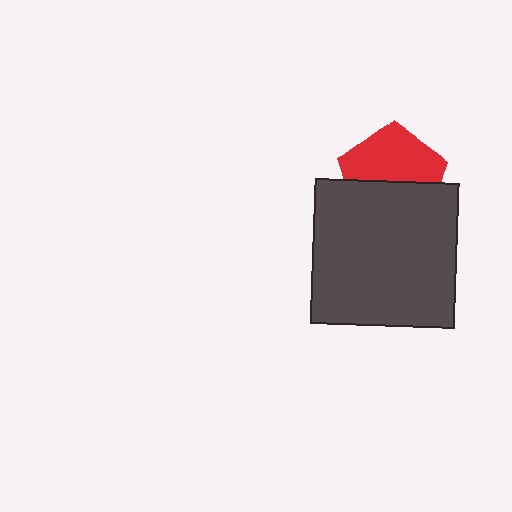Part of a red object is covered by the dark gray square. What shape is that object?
It is a pentagon.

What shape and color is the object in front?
The object in front is a dark gray square.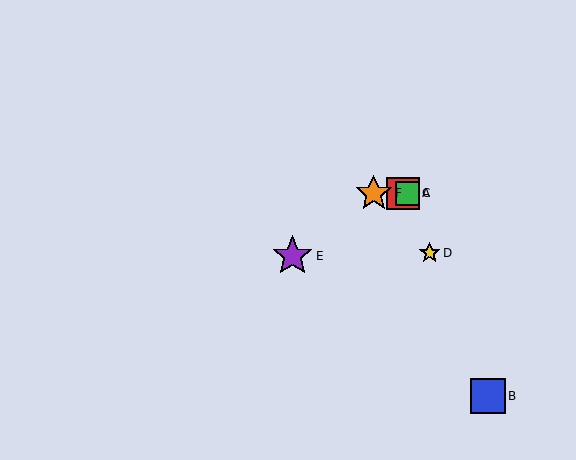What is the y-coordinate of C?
Object C is at y≈193.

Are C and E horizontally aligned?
No, C is at y≈193 and E is at y≈256.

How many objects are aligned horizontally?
3 objects (A, C, F) are aligned horizontally.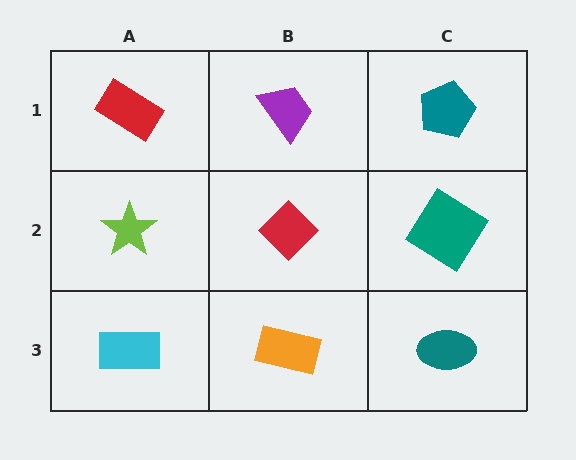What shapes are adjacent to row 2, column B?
A purple trapezoid (row 1, column B), an orange rectangle (row 3, column B), a lime star (row 2, column A), a teal diamond (row 2, column C).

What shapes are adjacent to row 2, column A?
A red rectangle (row 1, column A), a cyan rectangle (row 3, column A), a red diamond (row 2, column B).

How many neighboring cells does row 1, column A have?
2.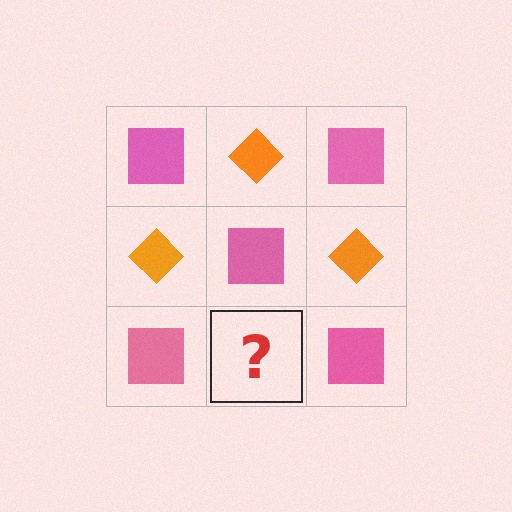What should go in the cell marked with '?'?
The missing cell should contain an orange diamond.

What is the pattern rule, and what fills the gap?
The rule is that it alternates pink square and orange diamond in a checkerboard pattern. The gap should be filled with an orange diamond.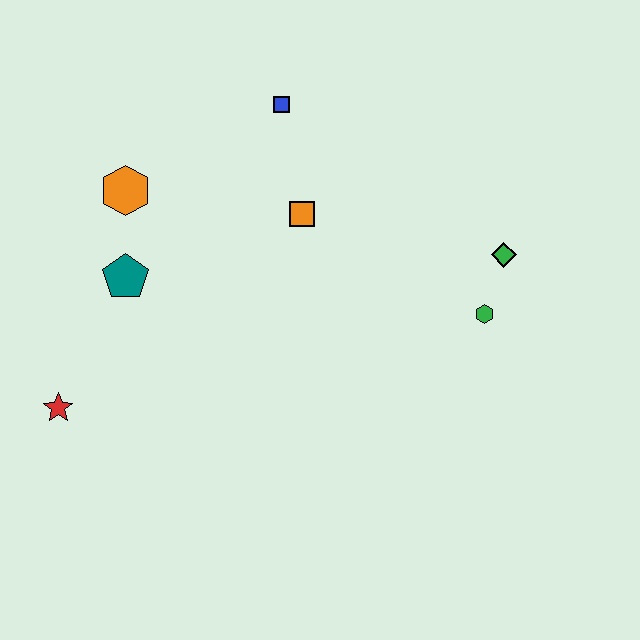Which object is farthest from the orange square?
The red star is farthest from the orange square.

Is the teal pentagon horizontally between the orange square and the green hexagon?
No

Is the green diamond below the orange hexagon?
Yes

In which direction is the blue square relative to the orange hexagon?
The blue square is to the right of the orange hexagon.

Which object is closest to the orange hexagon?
The teal pentagon is closest to the orange hexagon.